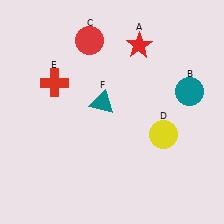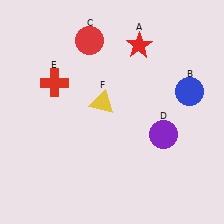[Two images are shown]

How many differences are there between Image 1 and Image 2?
There are 3 differences between the two images.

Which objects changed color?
B changed from teal to blue. D changed from yellow to purple. F changed from teal to yellow.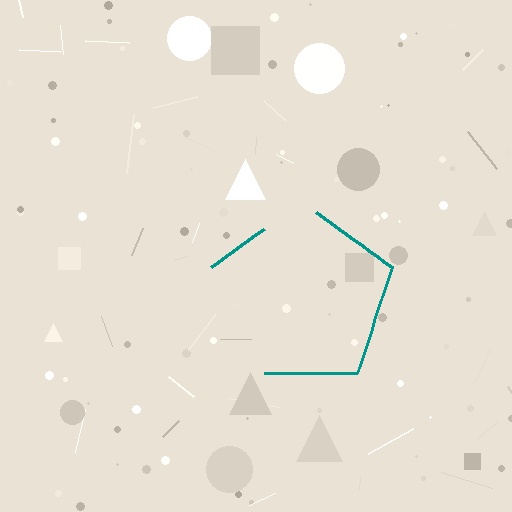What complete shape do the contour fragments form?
The contour fragments form a pentagon.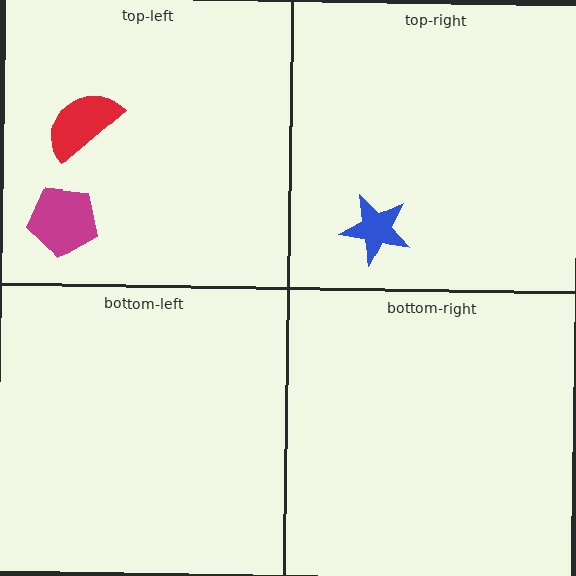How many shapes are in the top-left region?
2.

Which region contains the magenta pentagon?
The top-left region.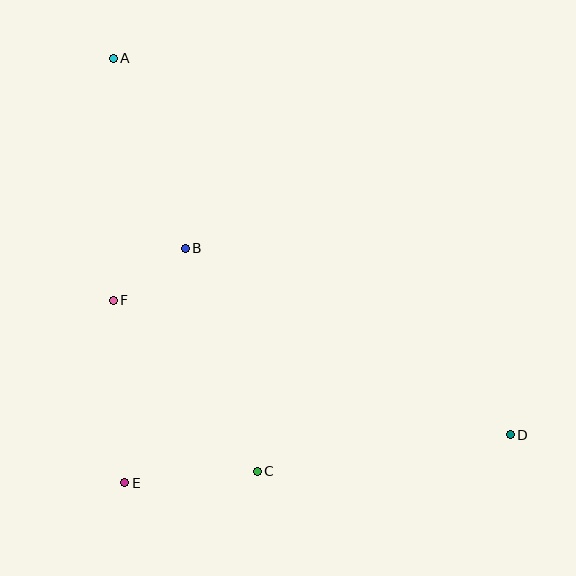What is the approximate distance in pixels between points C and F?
The distance between C and F is approximately 224 pixels.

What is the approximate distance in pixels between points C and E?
The distance between C and E is approximately 133 pixels.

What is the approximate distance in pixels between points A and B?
The distance between A and B is approximately 203 pixels.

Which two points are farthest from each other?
Points A and D are farthest from each other.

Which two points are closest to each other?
Points B and F are closest to each other.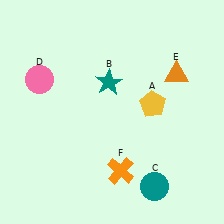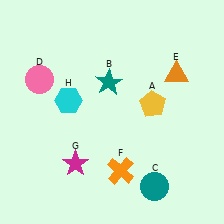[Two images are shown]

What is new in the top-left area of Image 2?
A cyan hexagon (H) was added in the top-left area of Image 2.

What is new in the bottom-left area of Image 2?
A magenta star (G) was added in the bottom-left area of Image 2.